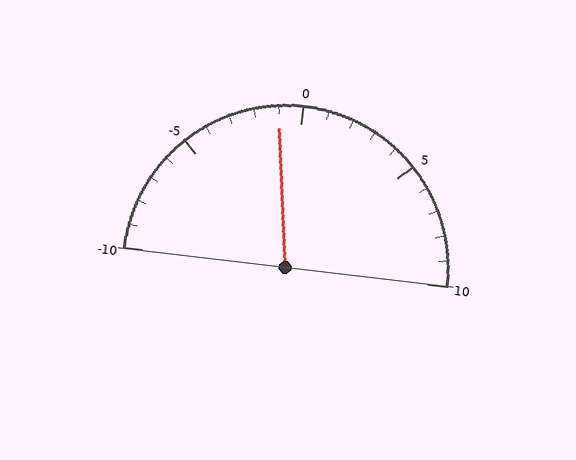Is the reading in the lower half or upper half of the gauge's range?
The reading is in the lower half of the range (-10 to 10).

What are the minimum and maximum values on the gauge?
The gauge ranges from -10 to 10.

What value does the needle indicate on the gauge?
The needle indicates approximately -1.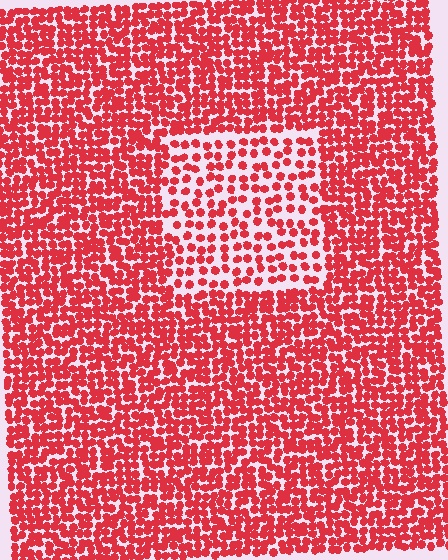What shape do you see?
I see a rectangle.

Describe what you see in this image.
The image contains small red elements arranged at two different densities. A rectangle-shaped region is visible where the elements are less densely packed than the surrounding area.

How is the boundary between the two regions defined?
The boundary is defined by a change in element density (approximately 1.9x ratio). All elements are the same color, size, and shape.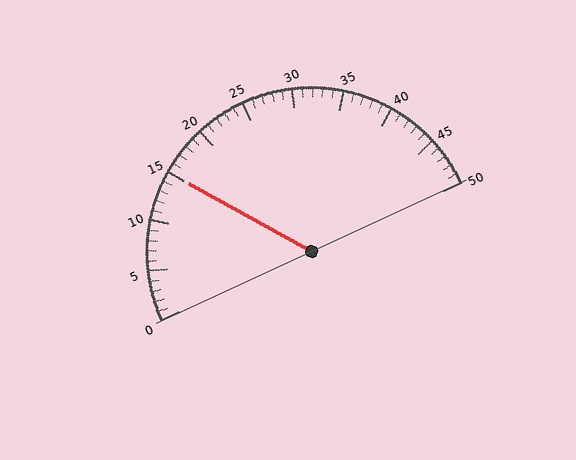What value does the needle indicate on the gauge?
The needle indicates approximately 15.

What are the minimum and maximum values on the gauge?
The gauge ranges from 0 to 50.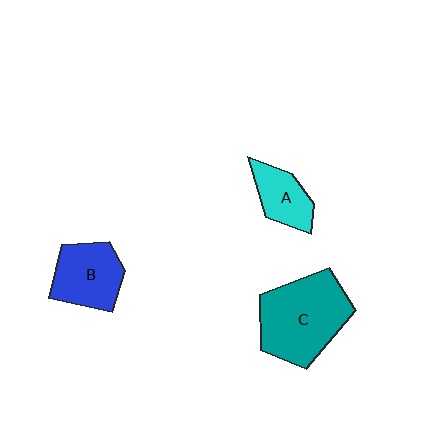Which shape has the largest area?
Shape C (teal).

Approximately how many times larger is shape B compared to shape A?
Approximately 1.4 times.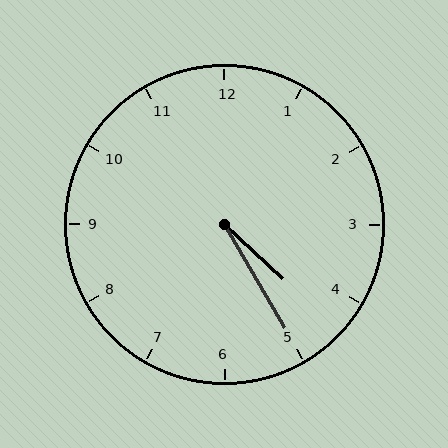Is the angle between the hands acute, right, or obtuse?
It is acute.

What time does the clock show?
4:25.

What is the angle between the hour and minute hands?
Approximately 18 degrees.